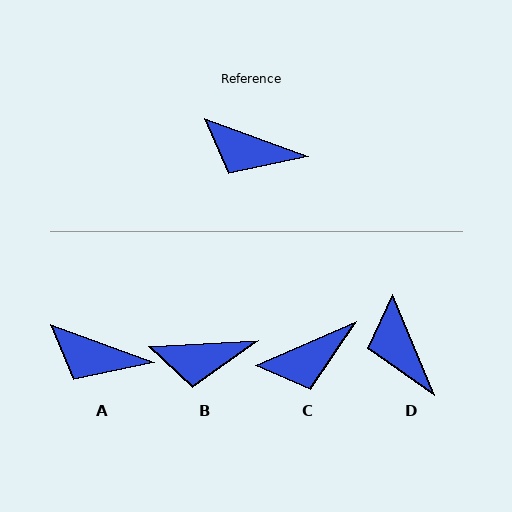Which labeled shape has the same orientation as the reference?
A.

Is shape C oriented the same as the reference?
No, it is off by about 43 degrees.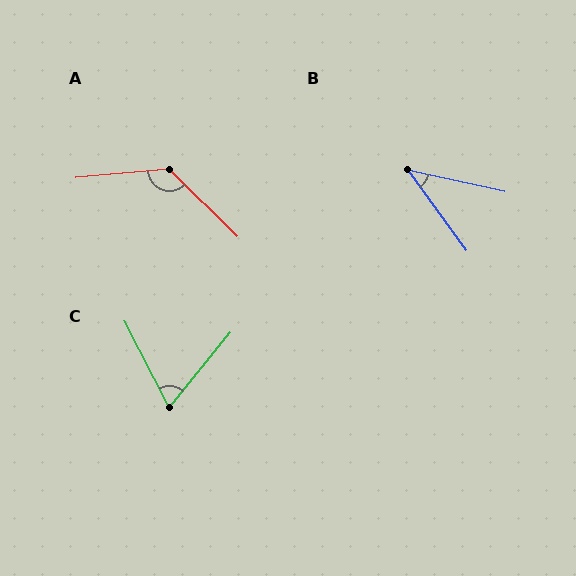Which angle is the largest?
A, at approximately 130 degrees.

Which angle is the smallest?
B, at approximately 41 degrees.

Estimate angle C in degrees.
Approximately 66 degrees.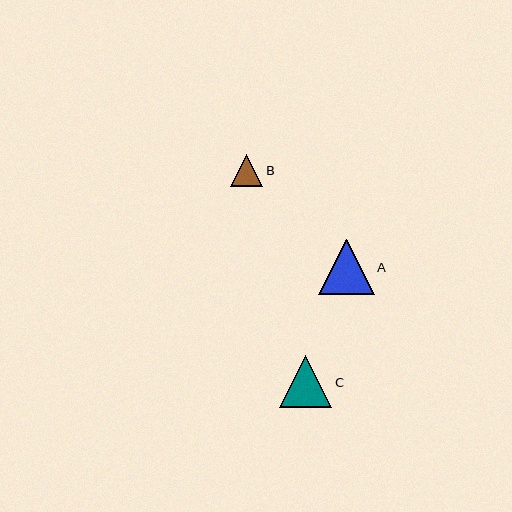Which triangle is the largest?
Triangle A is the largest with a size of approximately 55 pixels.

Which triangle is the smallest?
Triangle B is the smallest with a size of approximately 32 pixels.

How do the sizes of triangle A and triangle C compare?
Triangle A and triangle C are approximately the same size.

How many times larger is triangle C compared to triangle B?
Triangle C is approximately 1.6 times the size of triangle B.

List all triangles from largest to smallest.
From largest to smallest: A, C, B.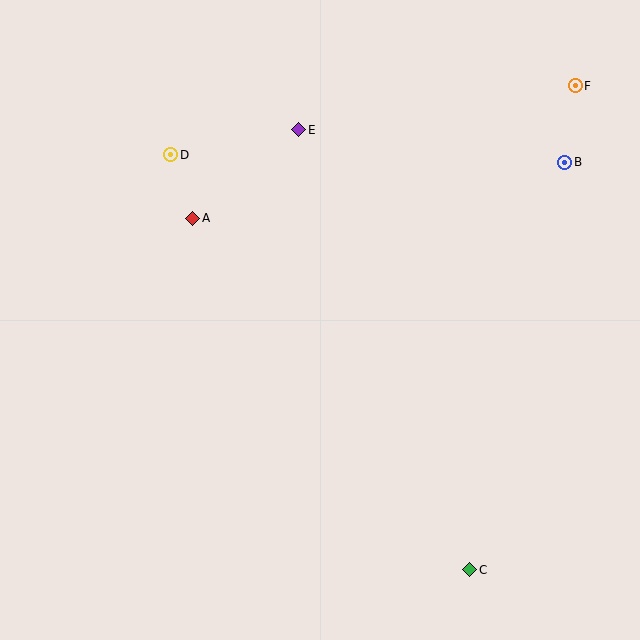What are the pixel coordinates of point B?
Point B is at (565, 162).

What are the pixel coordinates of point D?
Point D is at (171, 155).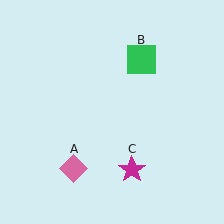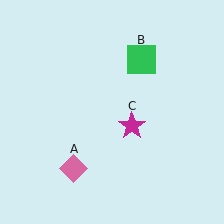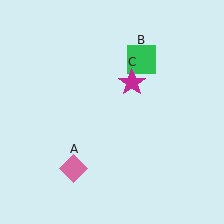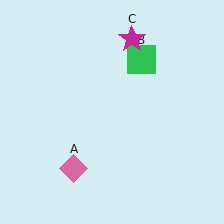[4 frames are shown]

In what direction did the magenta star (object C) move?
The magenta star (object C) moved up.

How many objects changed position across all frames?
1 object changed position: magenta star (object C).